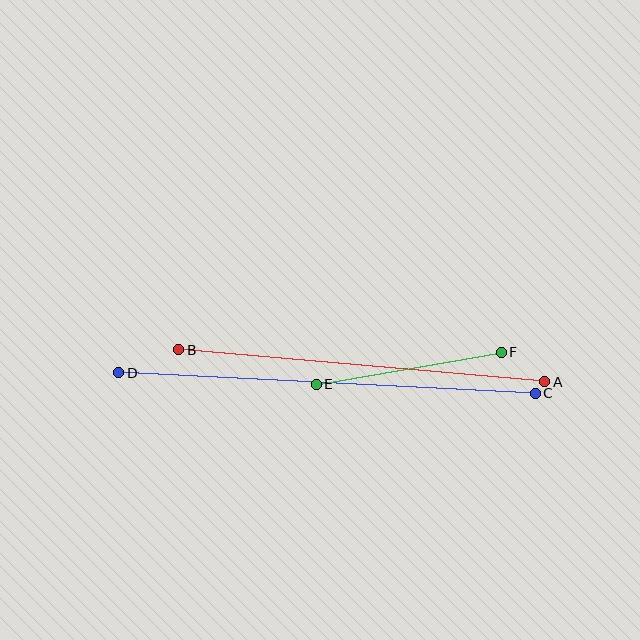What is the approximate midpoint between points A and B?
The midpoint is at approximately (362, 366) pixels.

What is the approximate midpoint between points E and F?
The midpoint is at approximately (409, 368) pixels.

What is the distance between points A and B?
The distance is approximately 367 pixels.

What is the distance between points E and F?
The distance is approximately 188 pixels.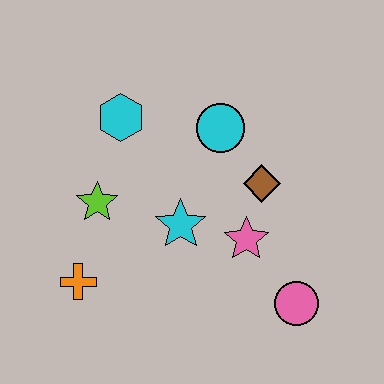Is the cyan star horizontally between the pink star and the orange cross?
Yes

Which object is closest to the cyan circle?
The brown diamond is closest to the cyan circle.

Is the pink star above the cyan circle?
No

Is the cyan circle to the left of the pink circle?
Yes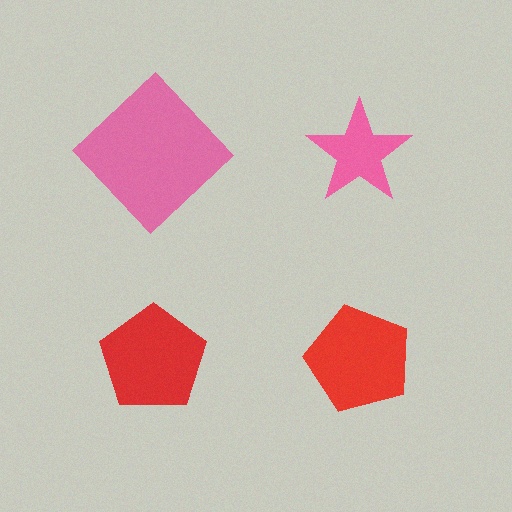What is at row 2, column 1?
A red pentagon.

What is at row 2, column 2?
A red pentagon.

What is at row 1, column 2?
A pink star.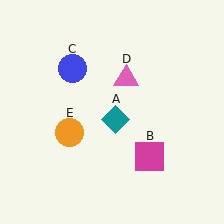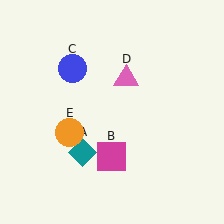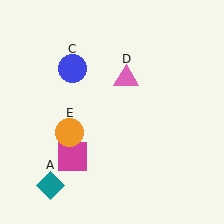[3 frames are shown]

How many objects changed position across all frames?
2 objects changed position: teal diamond (object A), magenta square (object B).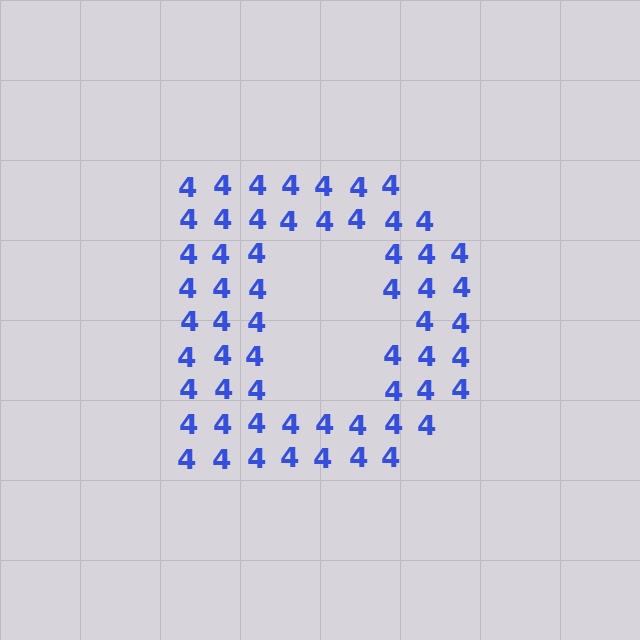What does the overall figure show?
The overall figure shows the letter D.